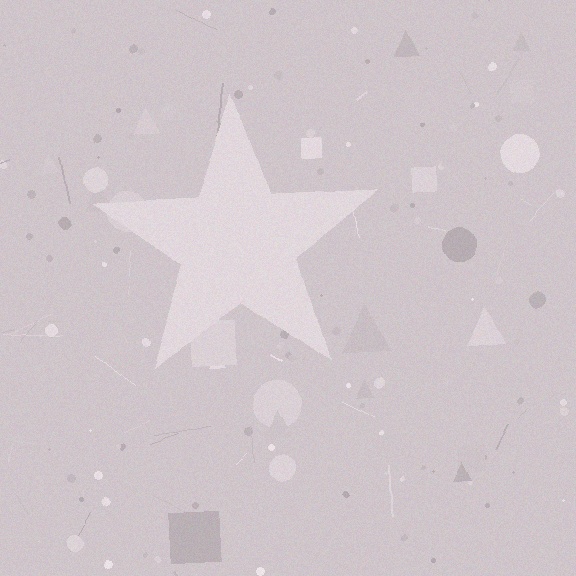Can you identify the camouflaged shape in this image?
The camouflaged shape is a star.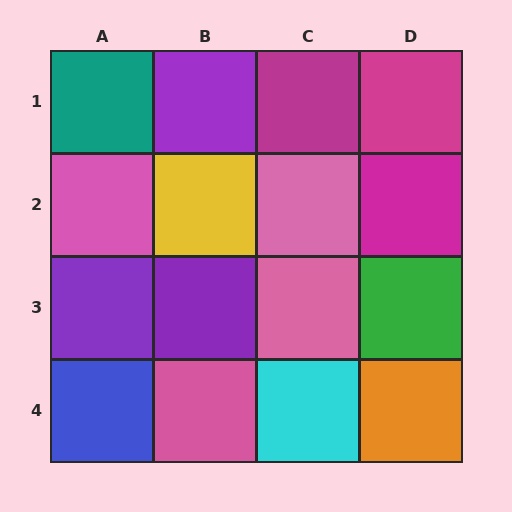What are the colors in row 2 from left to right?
Pink, yellow, pink, magenta.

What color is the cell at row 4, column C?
Cyan.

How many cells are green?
1 cell is green.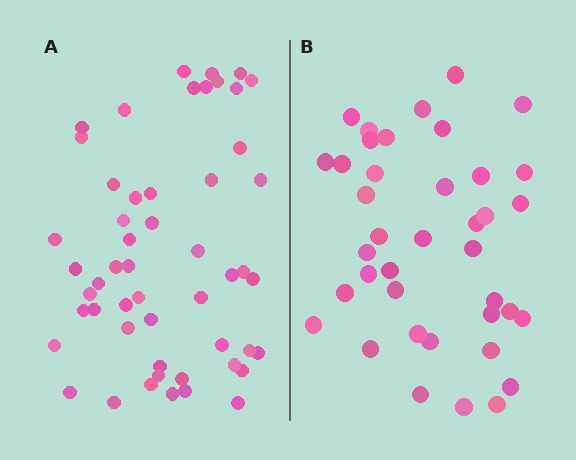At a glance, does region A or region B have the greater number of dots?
Region A (the left region) has more dots.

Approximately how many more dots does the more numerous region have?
Region A has approximately 15 more dots than region B.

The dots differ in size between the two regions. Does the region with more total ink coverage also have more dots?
No. Region B has more total ink coverage because its dots are larger, but region A actually contains more individual dots. Total area can be misleading — the number of items is what matters here.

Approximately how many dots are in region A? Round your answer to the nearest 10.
About 50 dots. (The exact count is 52, which rounds to 50.)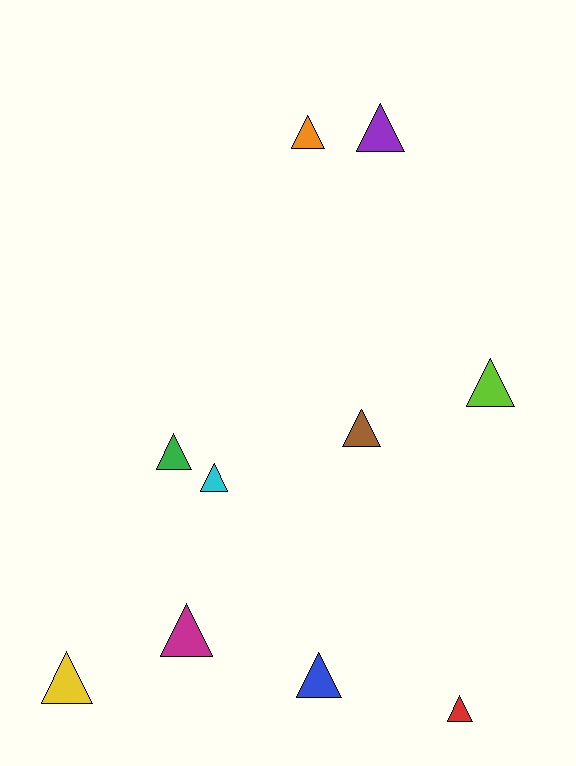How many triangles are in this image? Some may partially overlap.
There are 10 triangles.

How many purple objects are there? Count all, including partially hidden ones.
There is 1 purple object.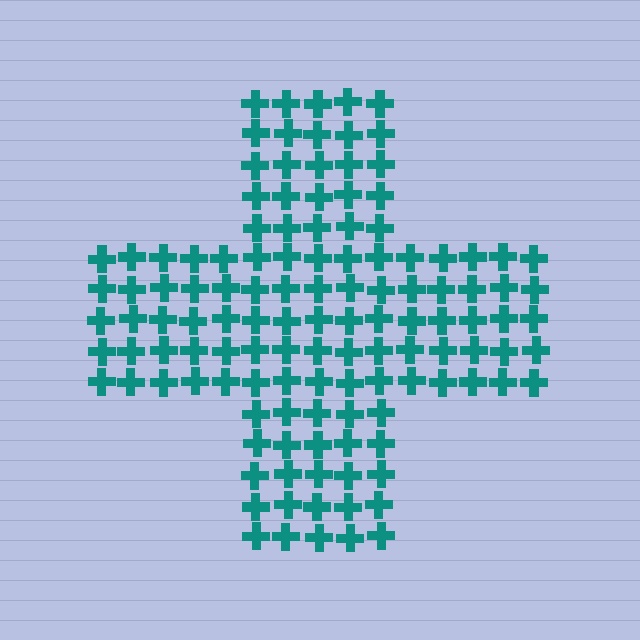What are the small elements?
The small elements are crosses.